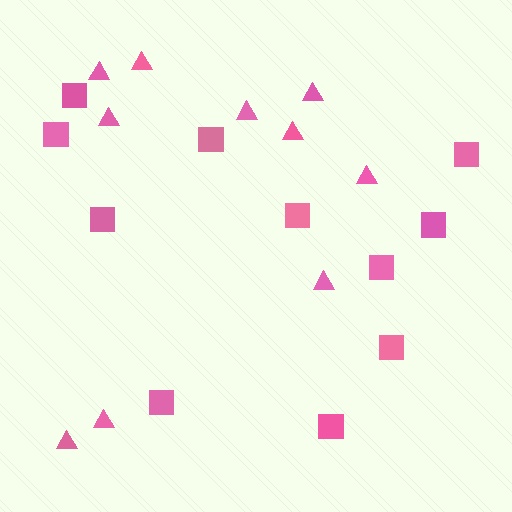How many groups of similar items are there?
There are 2 groups: one group of triangles (10) and one group of squares (11).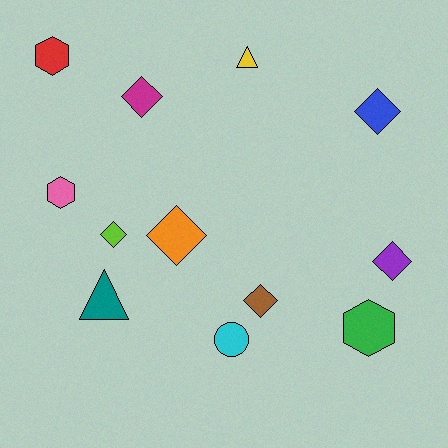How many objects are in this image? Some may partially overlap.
There are 12 objects.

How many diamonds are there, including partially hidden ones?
There are 6 diamonds.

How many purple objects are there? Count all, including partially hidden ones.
There is 1 purple object.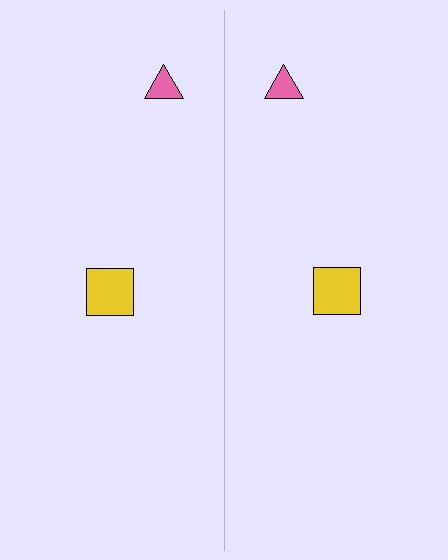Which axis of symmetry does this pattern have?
The pattern has a vertical axis of symmetry running through the center of the image.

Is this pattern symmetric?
Yes, this pattern has bilateral (reflection) symmetry.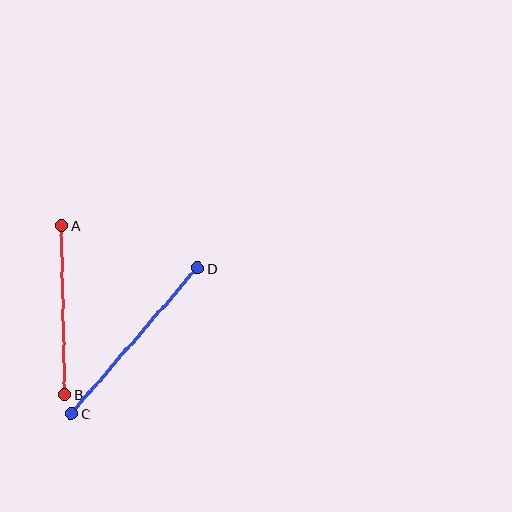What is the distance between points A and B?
The distance is approximately 169 pixels.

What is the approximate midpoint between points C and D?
The midpoint is at approximately (134, 341) pixels.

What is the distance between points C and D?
The distance is approximately 193 pixels.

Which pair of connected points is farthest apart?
Points C and D are farthest apart.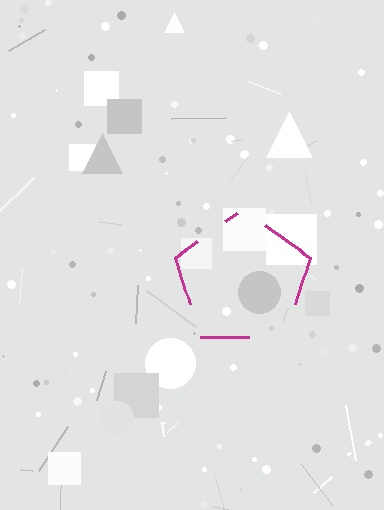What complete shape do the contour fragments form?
The contour fragments form a pentagon.